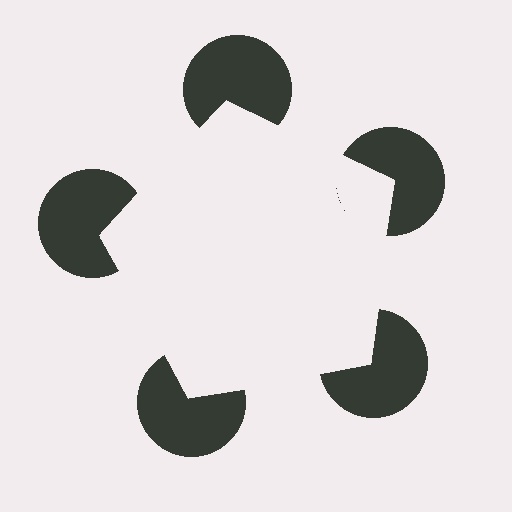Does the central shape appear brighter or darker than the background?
It typically appears slightly brighter than the background, even though no actual brightness change is drawn.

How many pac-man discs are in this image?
There are 5 — one at each vertex of the illusory pentagon.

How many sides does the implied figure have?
5 sides.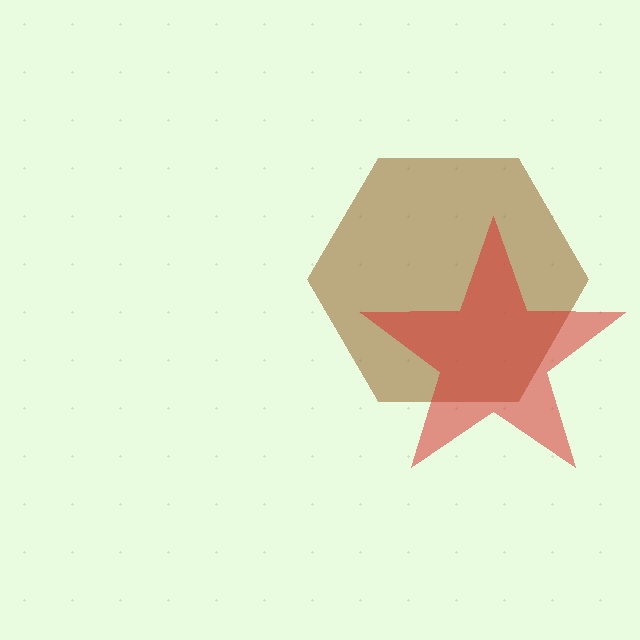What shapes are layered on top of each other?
The layered shapes are: a brown hexagon, a red star.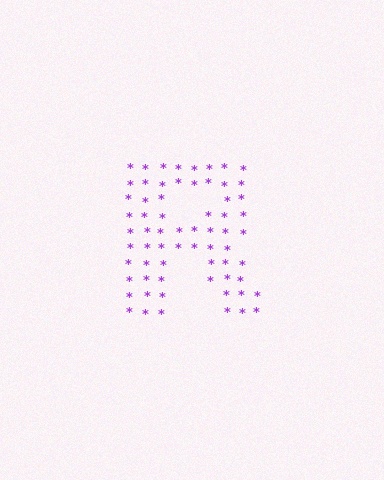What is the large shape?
The large shape is the letter R.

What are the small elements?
The small elements are asterisks.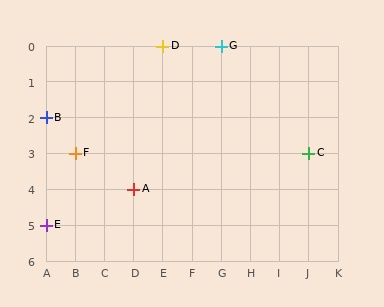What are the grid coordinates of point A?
Point A is at grid coordinates (D, 4).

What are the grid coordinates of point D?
Point D is at grid coordinates (E, 0).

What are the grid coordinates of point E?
Point E is at grid coordinates (A, 5).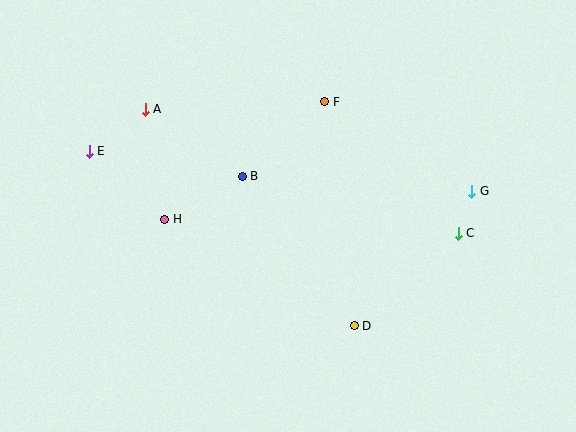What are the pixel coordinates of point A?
Point A is at (145, 109).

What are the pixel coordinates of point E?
Point E is at (89, 151).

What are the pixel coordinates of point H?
Point H is at (165, 219).